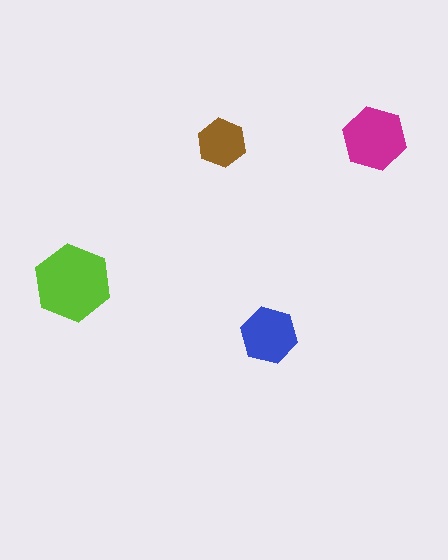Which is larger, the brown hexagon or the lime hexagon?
The lime one.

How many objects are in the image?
There are 4 objects in the image.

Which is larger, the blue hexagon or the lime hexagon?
The lime one.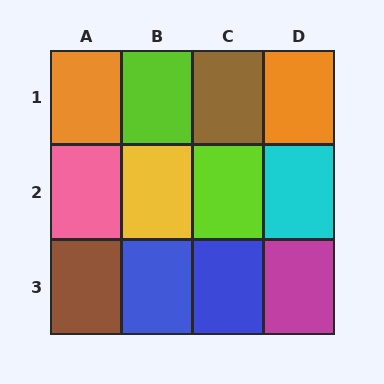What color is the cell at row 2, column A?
Pink.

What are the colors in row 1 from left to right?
Orange, lime, brown, orange.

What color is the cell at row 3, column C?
Blue.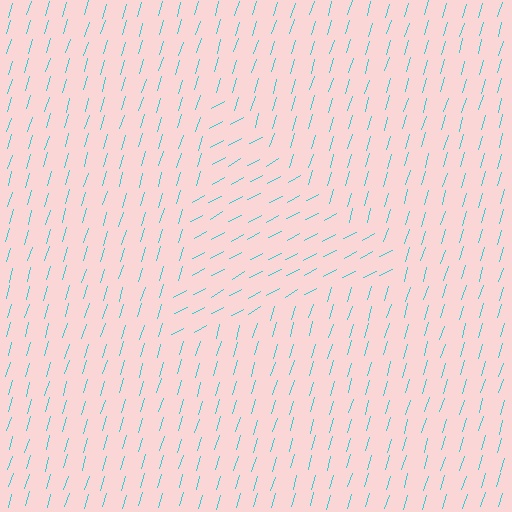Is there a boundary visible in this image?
Yes, there is a texture boundary formed by a change in line orientation.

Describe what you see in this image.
The image is filled with small cyan line segments. A triangle region in the image has lines oriented differently from the surrounding lines, creating a visible texture boundary.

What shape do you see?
I see a triangle.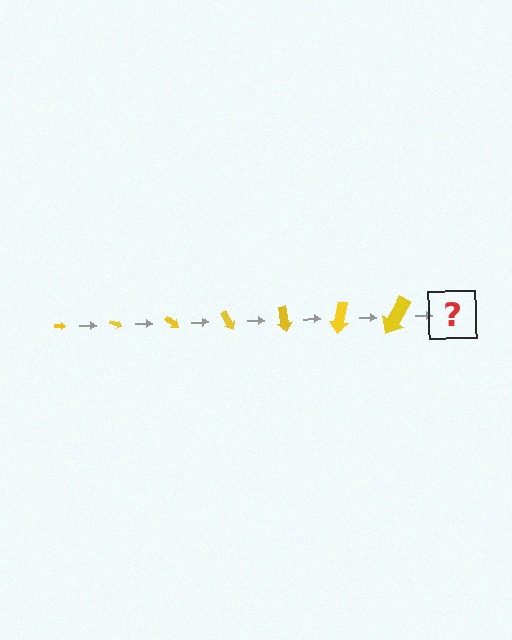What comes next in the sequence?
The next element should be an arrow, larger than the previous one and rotated 140 degrees from the start.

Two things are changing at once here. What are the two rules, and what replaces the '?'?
The two rules are that the arrow grows larger each step and it rotates 20 degrees each step. The '?' should be an arrow, larger than the previous one and rotated 140 degrees from the start.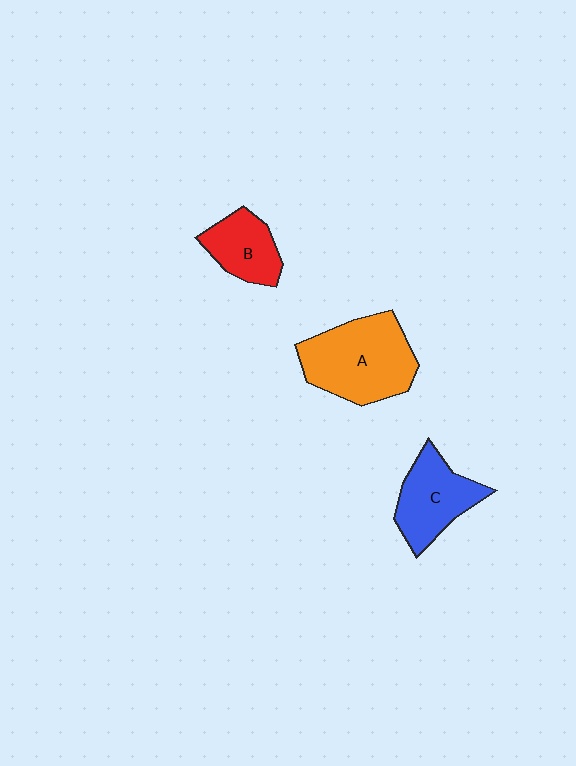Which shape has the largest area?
Shape A (orange).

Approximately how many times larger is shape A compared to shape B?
Approximately 1.9 times.